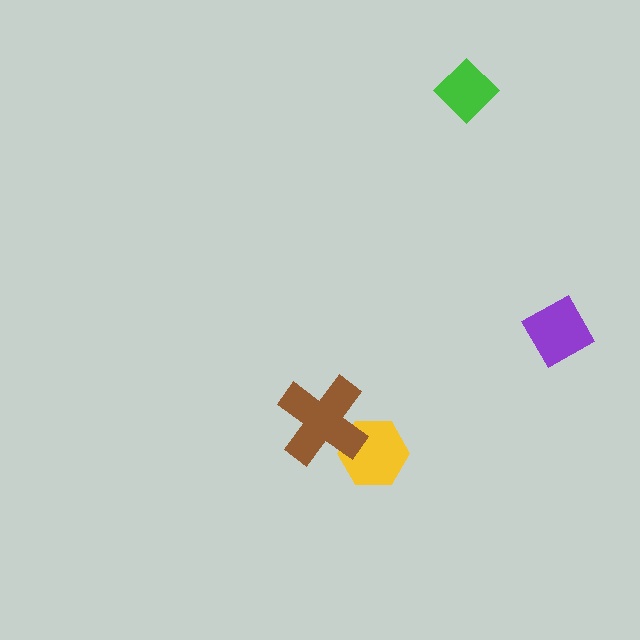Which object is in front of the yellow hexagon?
The brown cross is in front of the yellow hexagon.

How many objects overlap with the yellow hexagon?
1 object overlaps with the yellow hexagon.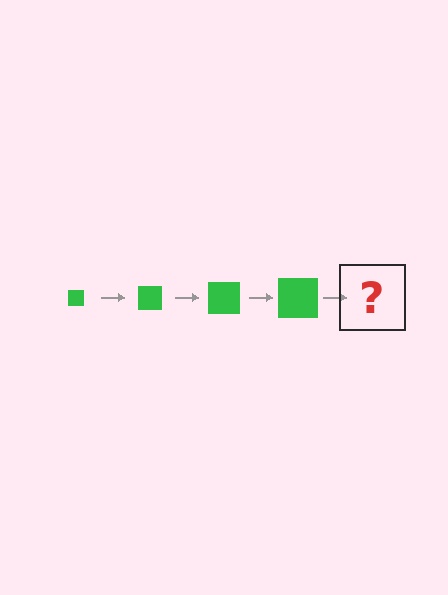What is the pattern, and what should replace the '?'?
The pattern is that the square gets progressively larger each step. The '?' should be a green square, larger than the previous one.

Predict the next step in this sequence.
The next step is a green square, larger than the previous one.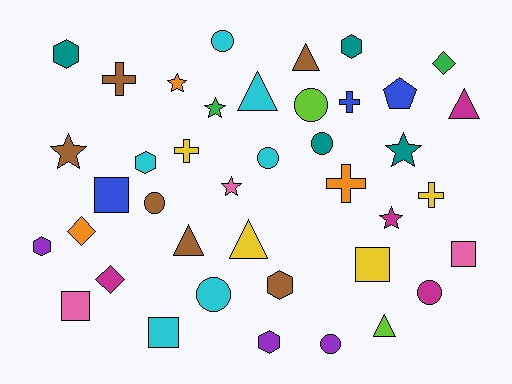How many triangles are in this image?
There are 6 triangles.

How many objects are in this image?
There are 40 objects.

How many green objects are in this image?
There are 2 green objects.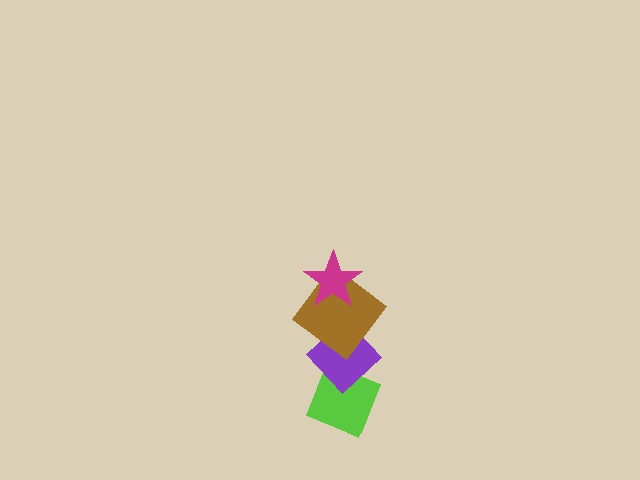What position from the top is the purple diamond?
The purple diamond is 3rd from the top.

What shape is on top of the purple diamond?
The brown diamond is on top of the purple diamond.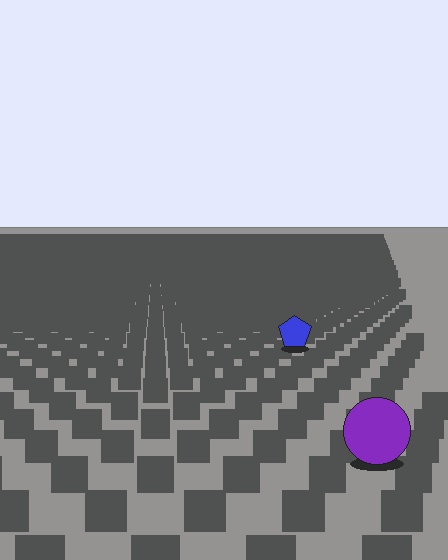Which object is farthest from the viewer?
The blue pentagon is farthest from the viewer. It appears smaller and the ground texture around it is denser.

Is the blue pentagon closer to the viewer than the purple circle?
No. The purple circle is closer — you can tell from the texture gradient: the ground texture is coarser near it.